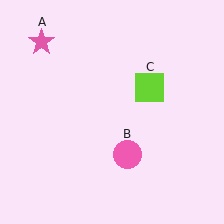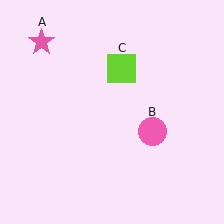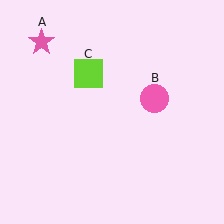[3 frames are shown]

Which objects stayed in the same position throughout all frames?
Pink star (object A) remained stationary.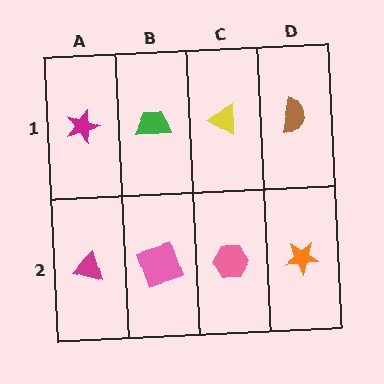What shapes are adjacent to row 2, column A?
A magenta star (row 1, column A), a pink square (row 2, column B).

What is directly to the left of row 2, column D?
A pink hexagon.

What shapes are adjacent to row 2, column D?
A brown semicircle (row 1, column D), a pink hexagon (row 2, column C).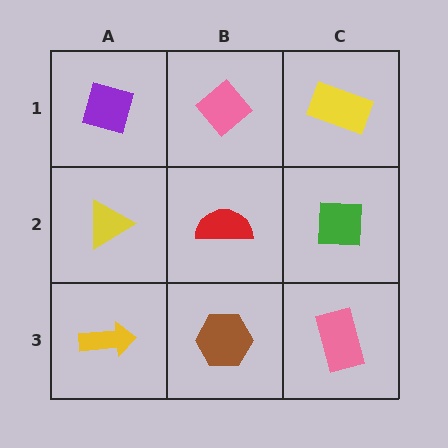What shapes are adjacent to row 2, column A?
A purple diamond (row 1, column A), a yellow arrow (row 3, column A), a red semicircle (row 2, column B).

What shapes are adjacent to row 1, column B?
A red semicircle (row 2, column B), a purple diamond (row 1, column A), a yellow rectangle (row 1, column C).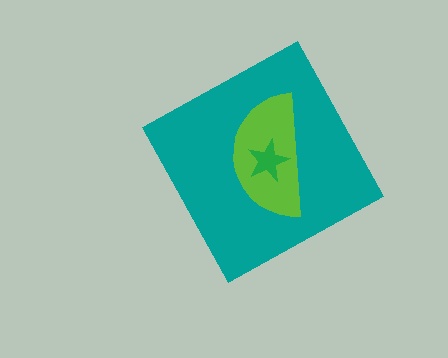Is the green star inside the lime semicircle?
Yes.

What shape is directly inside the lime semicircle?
The green star.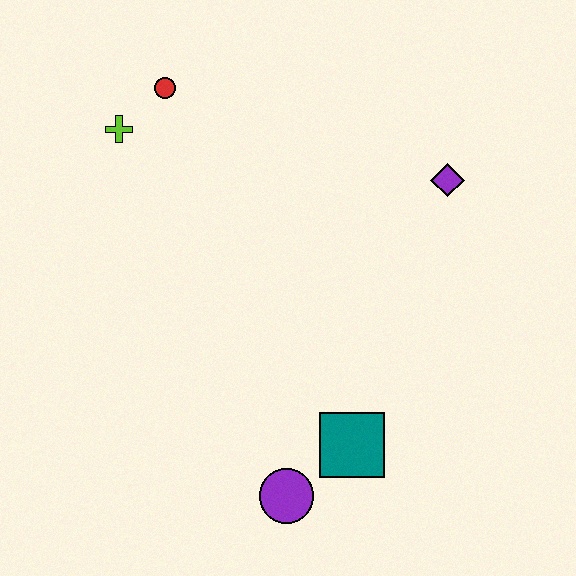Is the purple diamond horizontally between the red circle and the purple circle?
No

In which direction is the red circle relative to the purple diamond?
The red circle is to the left of the purple diamond.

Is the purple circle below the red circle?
Yes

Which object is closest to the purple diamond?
The teal square is closest to the purple diamond.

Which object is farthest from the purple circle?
The red circle is farthest from the purple circle.